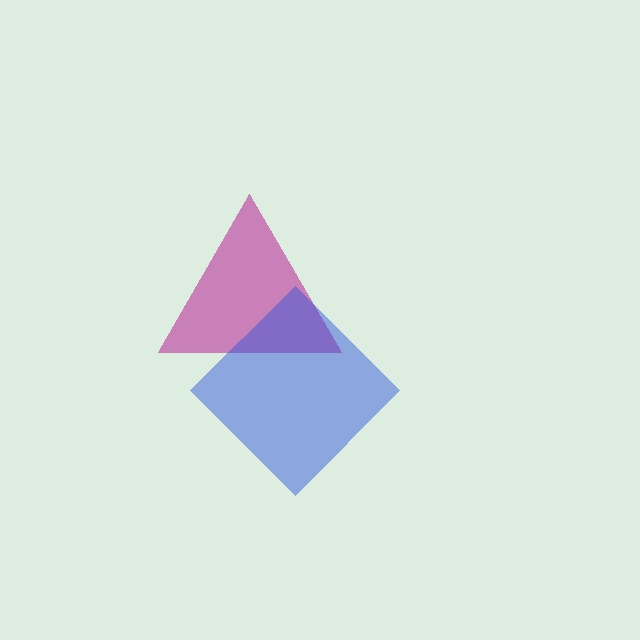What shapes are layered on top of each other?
The layered shapes are: a magenta triangle, a blue diamond.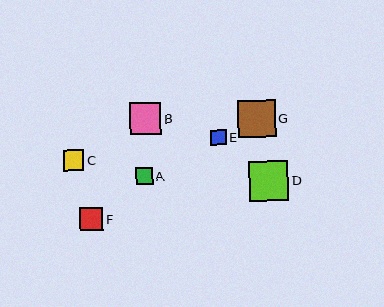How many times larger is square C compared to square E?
Square C is approximately 1.3 times the size of square E.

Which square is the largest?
Square D is the largest with a size of approximately 39 pixels.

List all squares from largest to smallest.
From largest to smallest: D, G, B, F, C, A, E.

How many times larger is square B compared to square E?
Square B is approximately 2.0 times the size of square E.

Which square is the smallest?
Square E is the smallest with a size of approximately 16 pixels.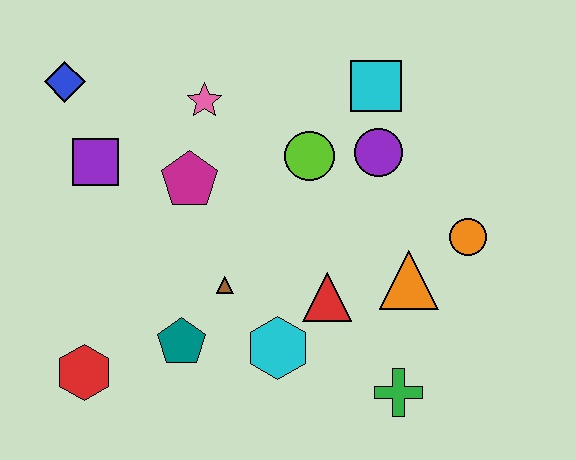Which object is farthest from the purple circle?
The red hexagon is farthest from the purple circle.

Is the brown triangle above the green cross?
Yes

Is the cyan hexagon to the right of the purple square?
Yes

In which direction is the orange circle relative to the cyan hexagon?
The orange circle is to the right of the cyan hexagon.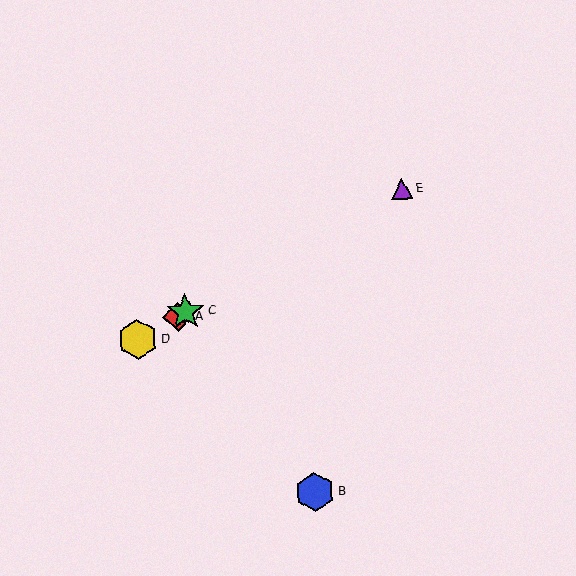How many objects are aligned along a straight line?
4 objects (A, C, D, E) are aligned along a straight line.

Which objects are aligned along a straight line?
Objects A, C, D, E are aligned along a straight line.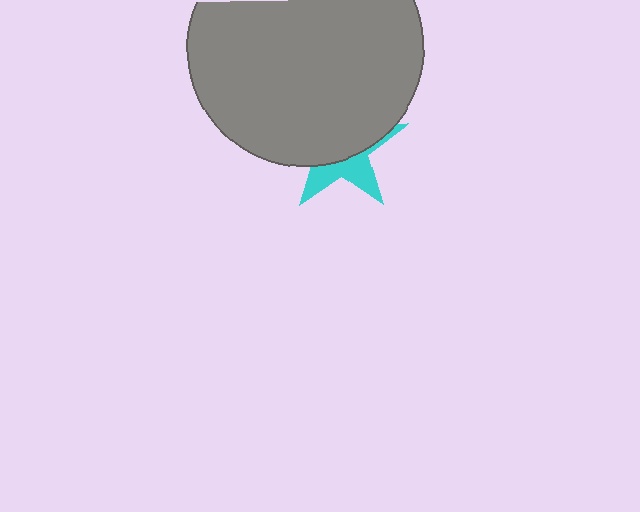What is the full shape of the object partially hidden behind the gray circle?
The partially hidden object is a cyan star.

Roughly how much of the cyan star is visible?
A small part of it is visible (roughly 36%).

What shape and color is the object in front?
The object in front is a gray circle.